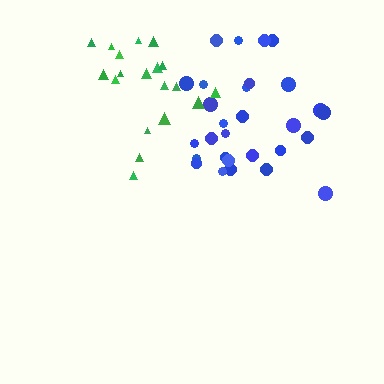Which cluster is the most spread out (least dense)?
Blue.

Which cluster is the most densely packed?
Green.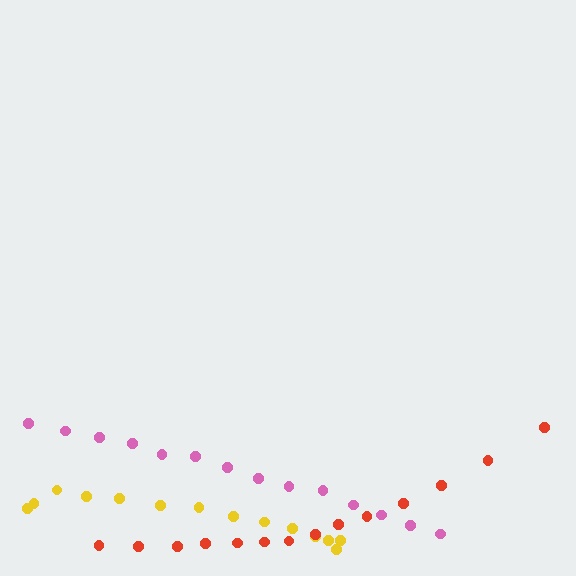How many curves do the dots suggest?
There are 3 distinct paths.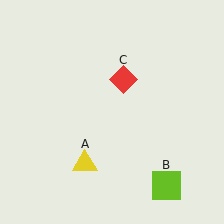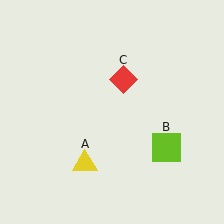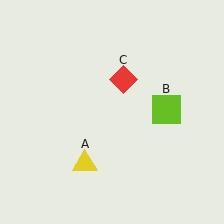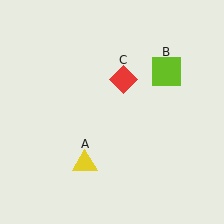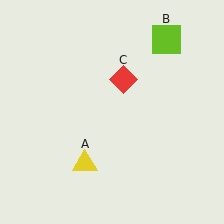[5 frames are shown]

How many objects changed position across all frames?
1 object changed position: lime square (object B).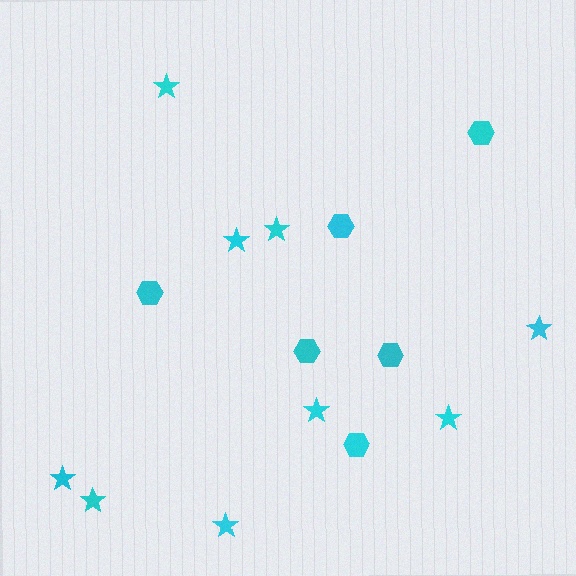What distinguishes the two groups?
There are 2 groups: one group of hexagons (6) and one group of stars (9).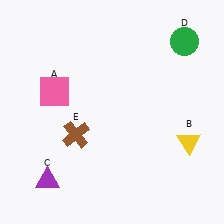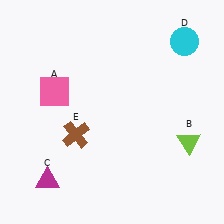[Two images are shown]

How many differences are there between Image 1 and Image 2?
There are 3 differences between the two images.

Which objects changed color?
B changed from yellow to lime. C changed from purple to magenta. D changed from green to cyan.